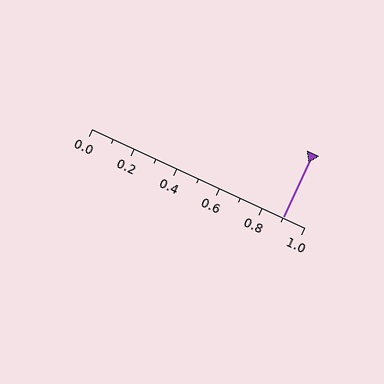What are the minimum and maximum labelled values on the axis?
The axis runs from 0.0 to 1.0.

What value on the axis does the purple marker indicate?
The marker indicates approximately 0.9.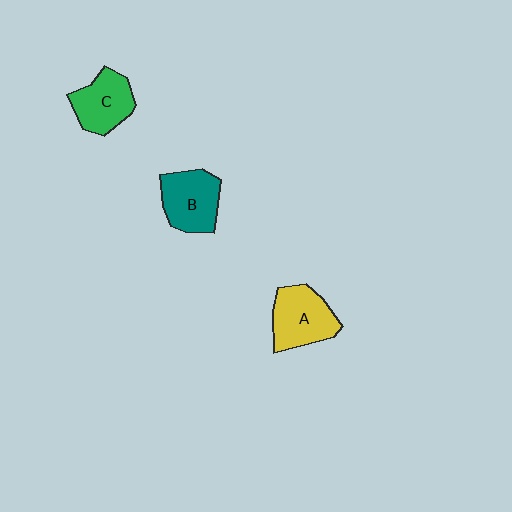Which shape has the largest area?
Shape A (yellow).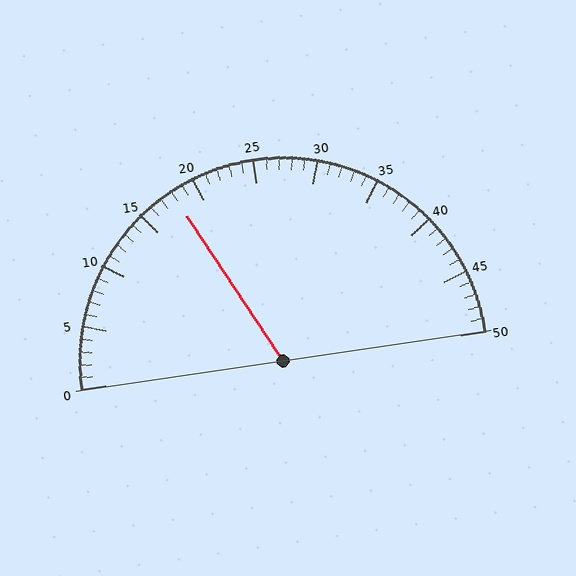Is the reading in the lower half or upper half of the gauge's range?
The reading is in the lower half of the range (0 to 50).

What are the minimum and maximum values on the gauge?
The gauge ranges from 0 to 50.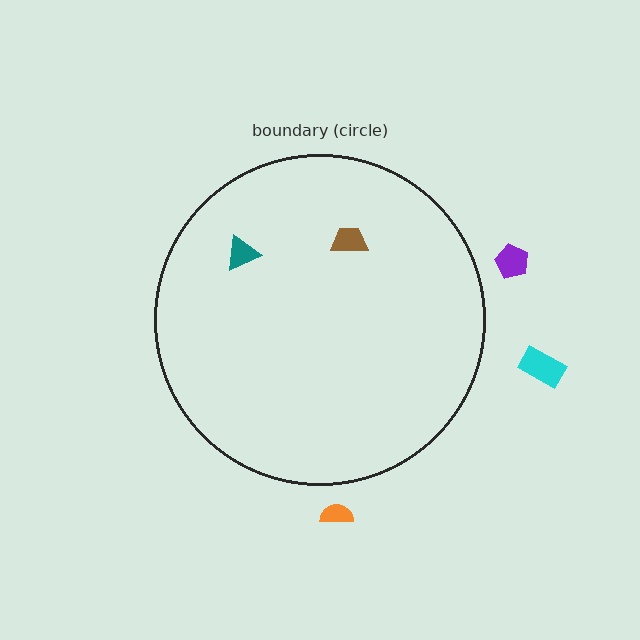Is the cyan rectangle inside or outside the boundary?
Outside.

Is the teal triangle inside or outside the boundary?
Inside.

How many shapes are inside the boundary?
2 inside, 3 outside.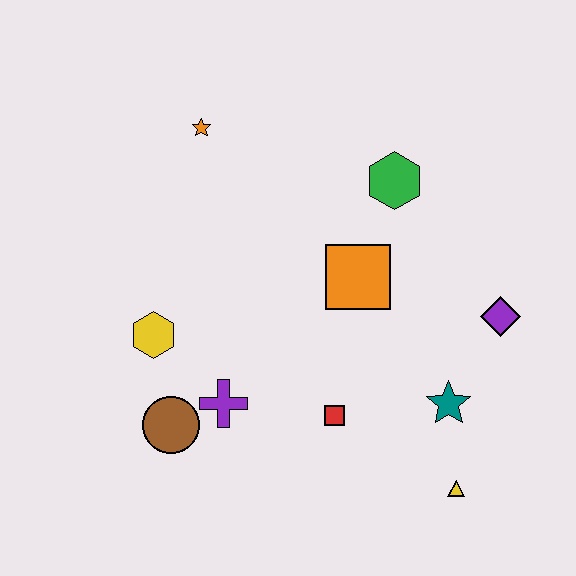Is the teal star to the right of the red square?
Yes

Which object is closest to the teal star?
The yellow triangle is closest to the teal star.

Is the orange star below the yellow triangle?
No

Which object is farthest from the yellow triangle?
The orange star is farthest from the yellow triangle.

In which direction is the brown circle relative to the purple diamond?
The brown circle is to the left of the purple diamond.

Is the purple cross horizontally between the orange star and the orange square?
Yes